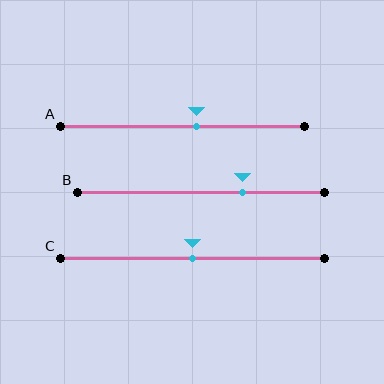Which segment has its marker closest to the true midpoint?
Segment C has its marker closest to the true midpoint.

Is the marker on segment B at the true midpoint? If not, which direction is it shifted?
No, the marker on segment B is shifted to the right by about 17% of the segment length.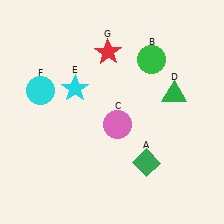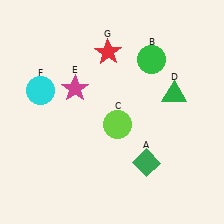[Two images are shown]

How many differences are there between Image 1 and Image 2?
There are 2 differences between the two images.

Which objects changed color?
C changed from pink to lime. E changed from cyan to magenta.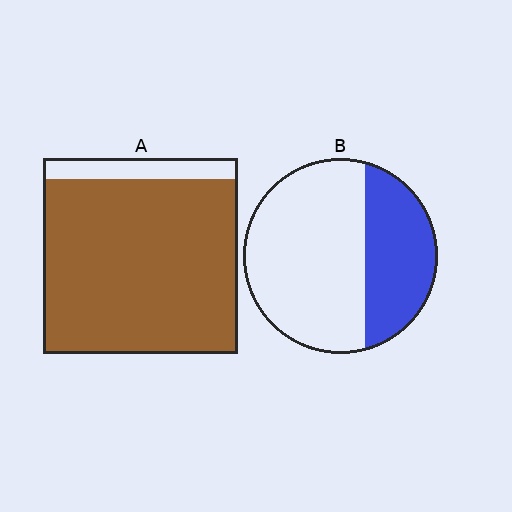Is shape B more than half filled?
No.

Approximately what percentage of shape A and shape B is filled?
A is approximately 90% and B is approximately 35%.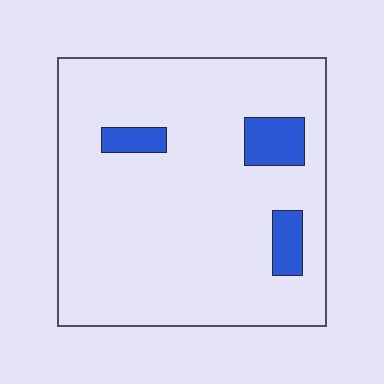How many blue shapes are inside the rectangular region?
3.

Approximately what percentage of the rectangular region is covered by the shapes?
Approximately 10%.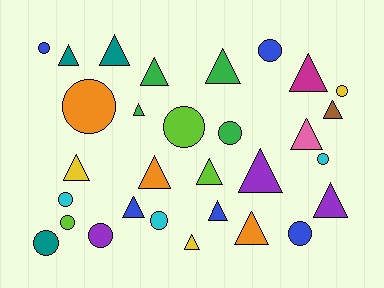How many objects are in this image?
There are 30 objects.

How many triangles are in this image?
There are 17 triangles.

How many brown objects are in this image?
There is 1 brown object.